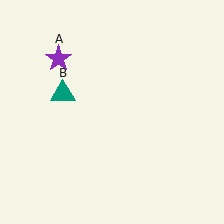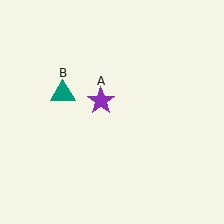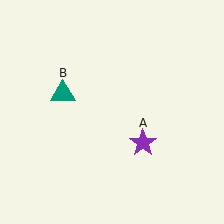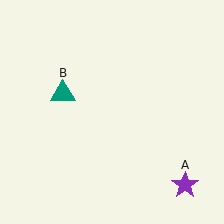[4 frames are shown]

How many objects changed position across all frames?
1 object changed position: purple star (object A).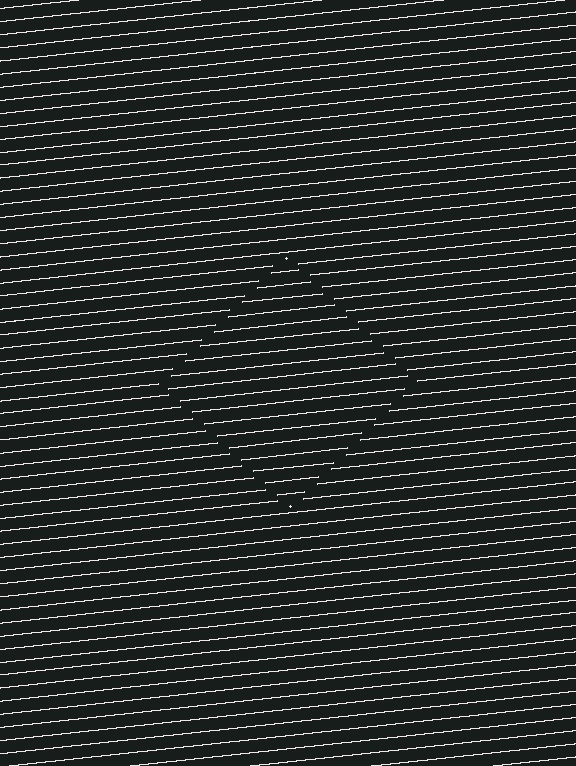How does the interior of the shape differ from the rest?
The interior of the shape contains the same grating, shifted by half a period — the contour is defined by the phase discontinuity where line-ends from the inner and outer gratings abut.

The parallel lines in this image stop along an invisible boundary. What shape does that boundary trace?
An illusory square. The interior of the shape contains the same grating, shifted by half a period — the contour is defined by the phase discontinuity where line-ends from the inner and outer gratings abut.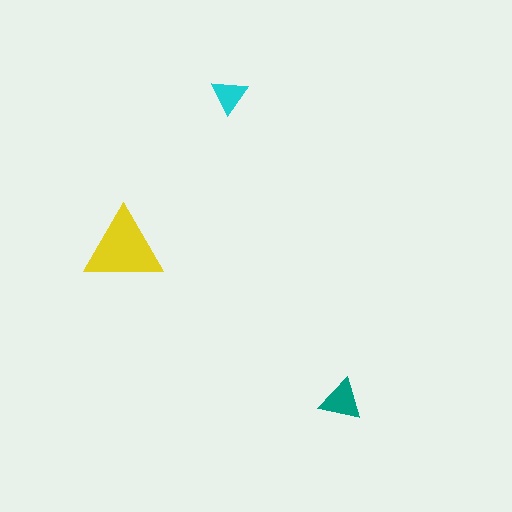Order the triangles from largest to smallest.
the yellow one, the teal one, the cyan one.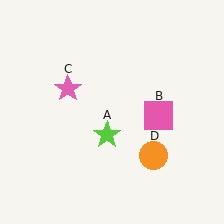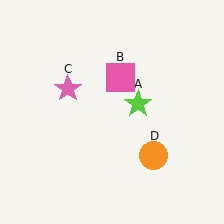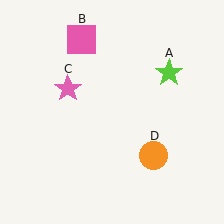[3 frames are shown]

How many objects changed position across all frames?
2 objects changed position: lime star (object A), pink square (object B).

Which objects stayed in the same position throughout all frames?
Pink star (object C) and orange circle (object D) remained stationary.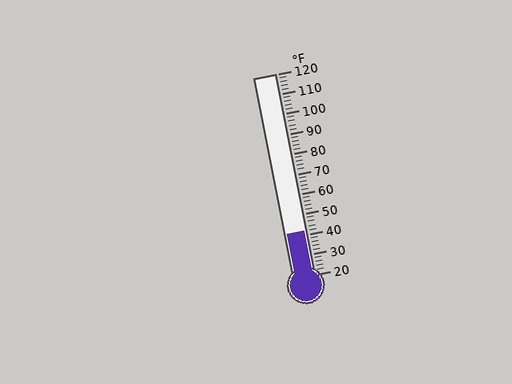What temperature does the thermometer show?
The thermometer shows approximately 42°F.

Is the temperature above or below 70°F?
The temperature is below 70°F.